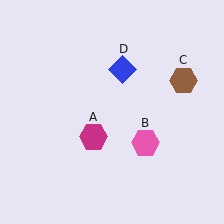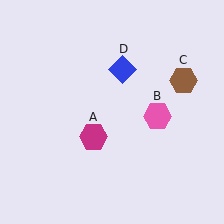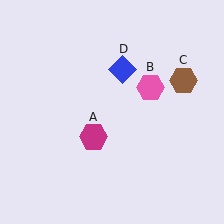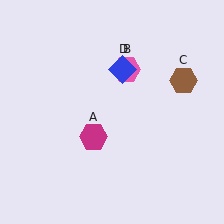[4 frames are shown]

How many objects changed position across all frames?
1 object changed position: pink hexagon (object B).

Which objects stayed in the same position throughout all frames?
Magenta hexagon (object A) and brown hexagon (object C) and blue diamond (object D) remained stationary.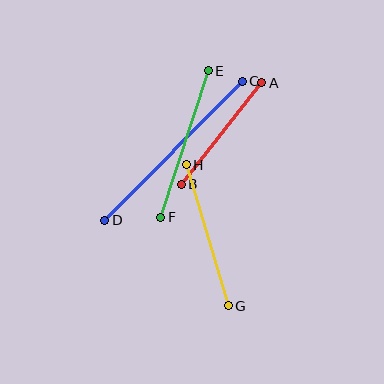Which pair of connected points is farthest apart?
Points C and D are farthest apart.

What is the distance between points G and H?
The distance is approximately 147 pixels.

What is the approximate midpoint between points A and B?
The midpoint is at approximately (222, 134) pixels.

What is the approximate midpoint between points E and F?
The midpoint is at approximately (184, 144) pixels.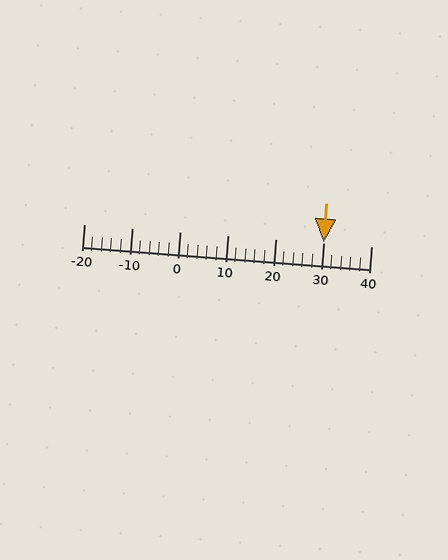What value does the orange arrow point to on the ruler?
The orange arrow points to approximately 30.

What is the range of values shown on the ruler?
The ruler shows values from -20 to 40.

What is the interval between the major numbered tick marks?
The major tick marks are spaced 10 units apart.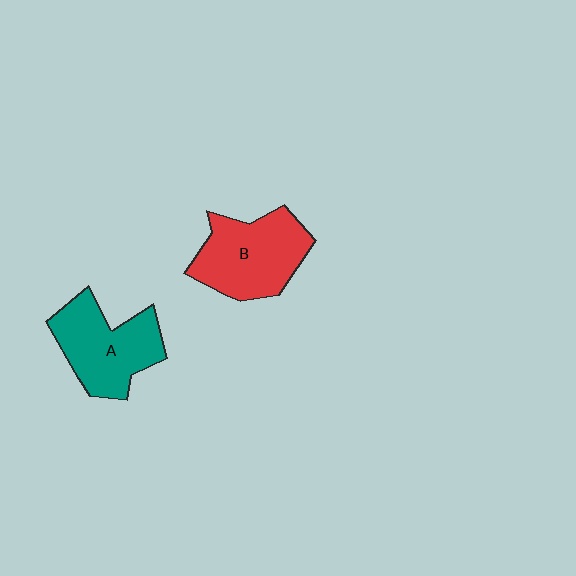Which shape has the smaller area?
Shape A (teal).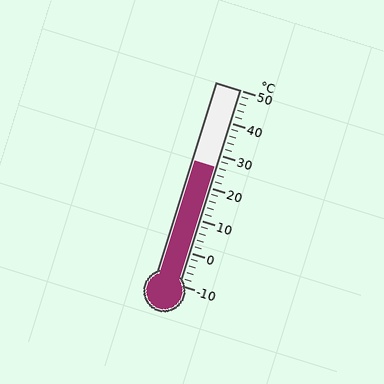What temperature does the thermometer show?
The thermometer shows approximately 26°C.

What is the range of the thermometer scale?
The thermometer scale ranges from -10°C to 50°C.